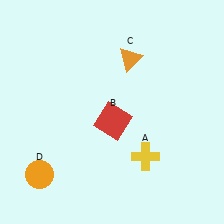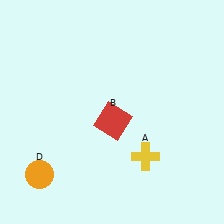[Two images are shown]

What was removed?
The orange triangle (C) was removed in Image 2.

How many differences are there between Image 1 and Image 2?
There is 1 difference between the two images.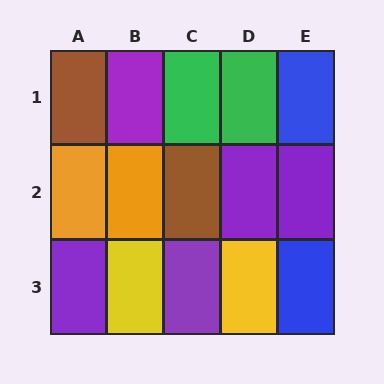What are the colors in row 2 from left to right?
Orange, orange, brown, purple, purple.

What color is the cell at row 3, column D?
Yellow.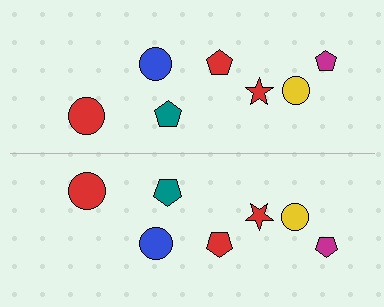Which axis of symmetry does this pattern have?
The pattern has a horizontal axis of symmetry running through the center of the image.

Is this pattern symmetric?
Yes, this pattern has bilateral (reflection) symmetry.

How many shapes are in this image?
There are 14 shapes in this image.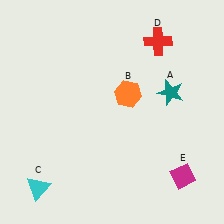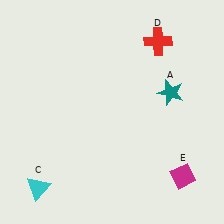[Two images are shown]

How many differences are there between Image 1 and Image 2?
There is 1 difference between the two images.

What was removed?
The orange hexagon (B) was removed in Image 2.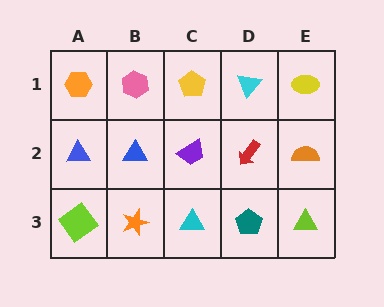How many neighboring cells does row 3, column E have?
2.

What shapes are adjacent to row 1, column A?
A blue triangle (row 2, column A), a pink hexagon (row 1, column B).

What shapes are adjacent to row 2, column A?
An orange hexagon (row 1, column A), a lime diamond (row 3, column A), a blue triangle (row 2, column B).